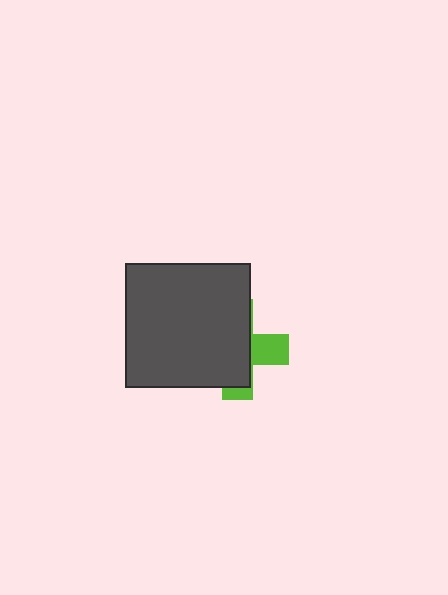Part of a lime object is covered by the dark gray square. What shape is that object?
It is a cross.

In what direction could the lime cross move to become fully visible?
The lime cross could move right. That would shift it out from behind the dark gray square entirely.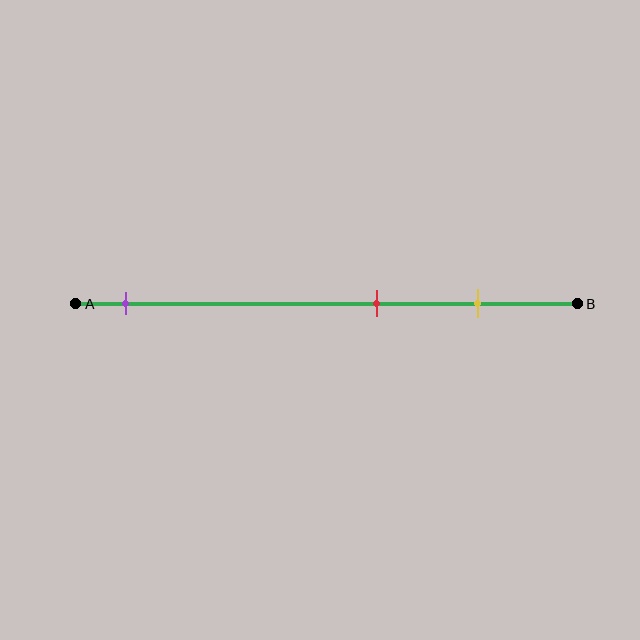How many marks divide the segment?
There are 3 marks dividing the segment.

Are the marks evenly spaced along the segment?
No, the marks are not evenly spaced.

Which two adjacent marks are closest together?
The red and yellow marks are the closest adjacent pair.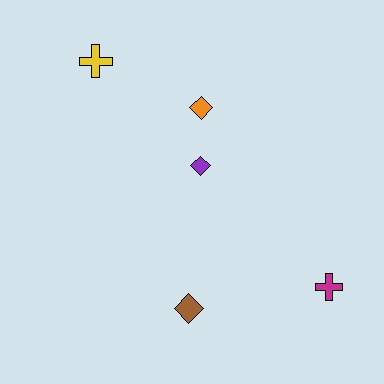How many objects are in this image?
There are 5 objects.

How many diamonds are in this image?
There are 3 diamonds.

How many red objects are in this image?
There are no red objects.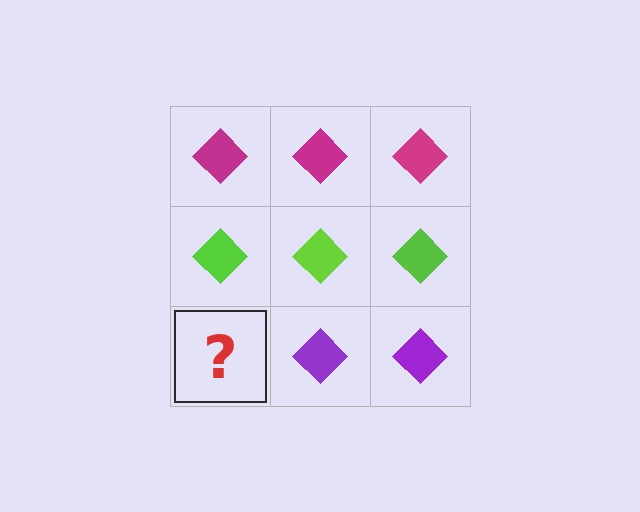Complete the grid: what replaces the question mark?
The question mark should be replaced with a purple diamond.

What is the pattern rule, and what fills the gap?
The rule is that each row has a consistent color. The gap should be filled with a purple diamond.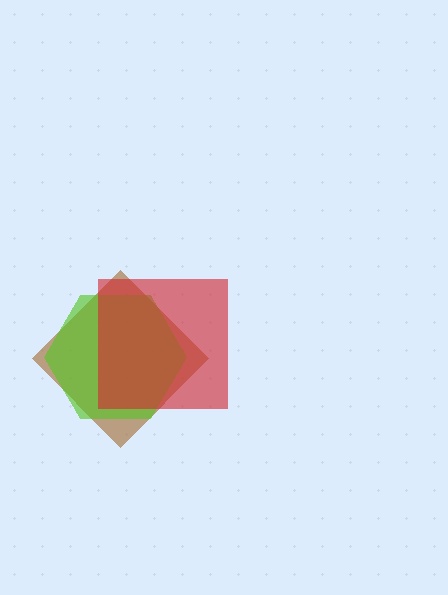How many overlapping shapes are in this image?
There are 3 overlapping shapes in the image.